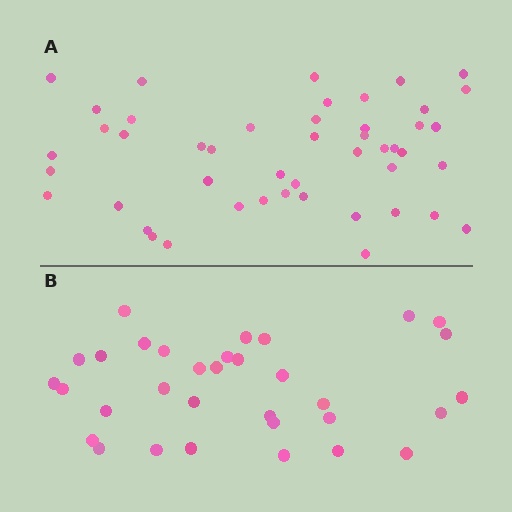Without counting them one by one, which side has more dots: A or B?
Region A (the top region) has more dots.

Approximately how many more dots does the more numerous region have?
Region A has approximately 15 more dots than region B.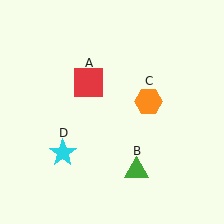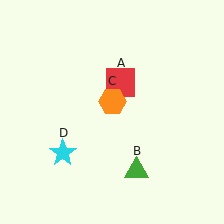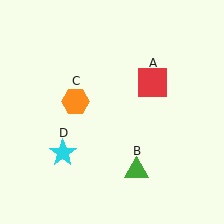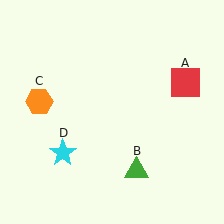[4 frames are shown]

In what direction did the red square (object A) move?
The red square (object A) moved right.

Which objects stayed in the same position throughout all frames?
Green triangle (object B) and cyan star (object D) remained stationary.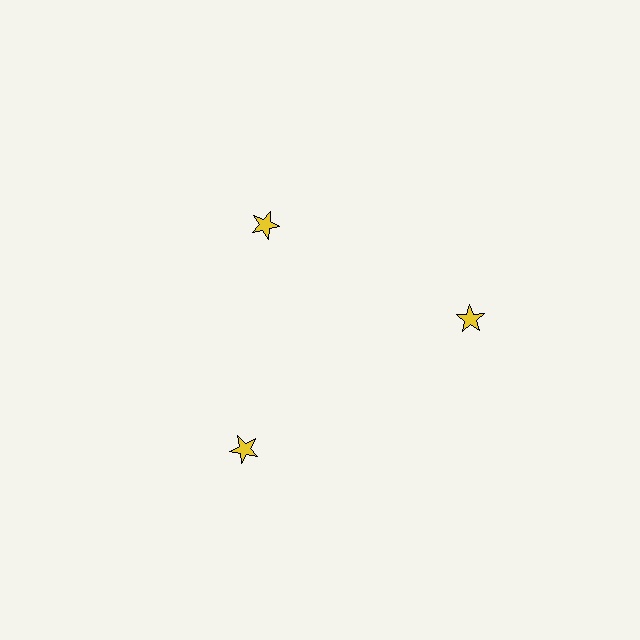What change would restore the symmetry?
The symmetry would be restored by moving it outward, back onto the ring so that all 3 stars sit at equal angles and equal distance from the center.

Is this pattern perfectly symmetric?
No. The 3 yellow stars are arranged in a ring, but one element near the 11 o'clock position is pulled inward toward the center, breaking the 3-fold rotational symmetry.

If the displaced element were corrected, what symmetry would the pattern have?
It would have 3-fold rotational symmetry — the pattern would map onto itself every 120 degrees.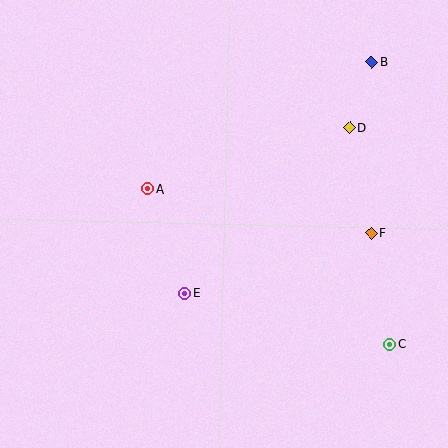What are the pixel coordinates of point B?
Point B is at (372, 62).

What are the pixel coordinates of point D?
Point D is at (350, 128).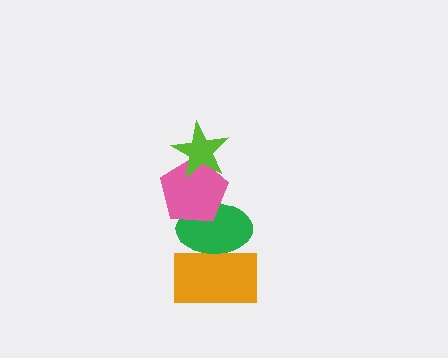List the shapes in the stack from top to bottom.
From top to bottom: the lime star, the pink pentagon, the green ellipse, the orange rectangle.